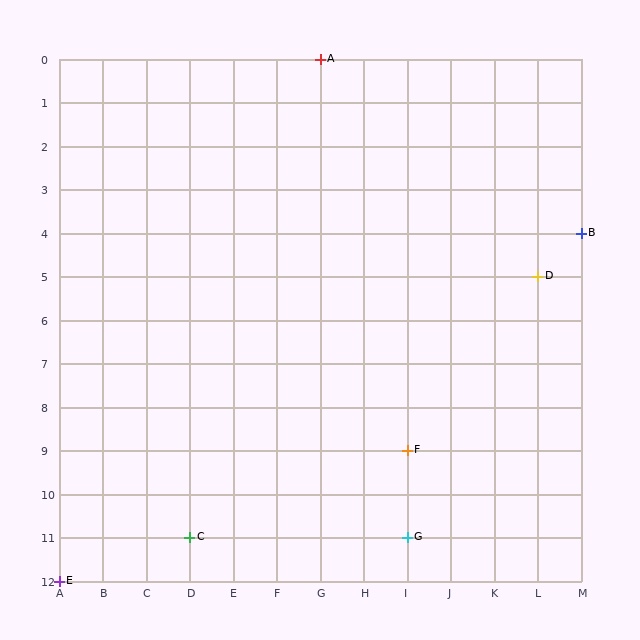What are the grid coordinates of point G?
Point G is at grid coordinates (I, 11).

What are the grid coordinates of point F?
Point F is at grid coordinates (I, 9).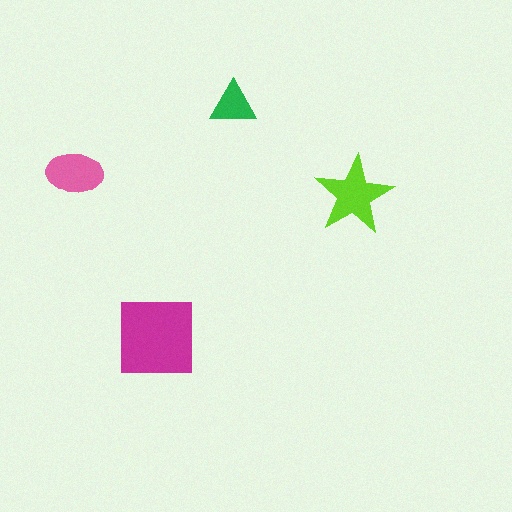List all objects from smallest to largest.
The green triangle, the pink ellipse, the lime star, the magenta square.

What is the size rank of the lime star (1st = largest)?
2nd.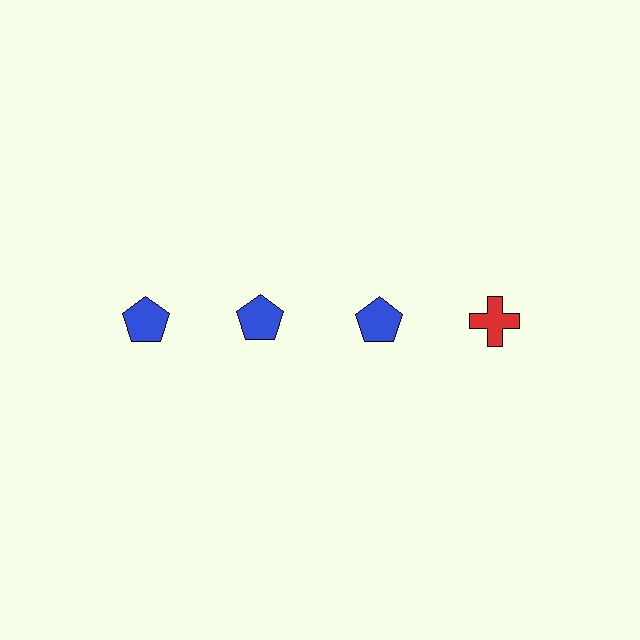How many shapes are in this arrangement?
There are 4 shapes arranged in a grid pattern.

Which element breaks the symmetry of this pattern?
The red cross in the top row, second from right column breaks the symmetry. All other shapes are blue pentagons.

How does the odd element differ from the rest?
It differs in both color (red instead of blue) and shape (cross instead of pentagon).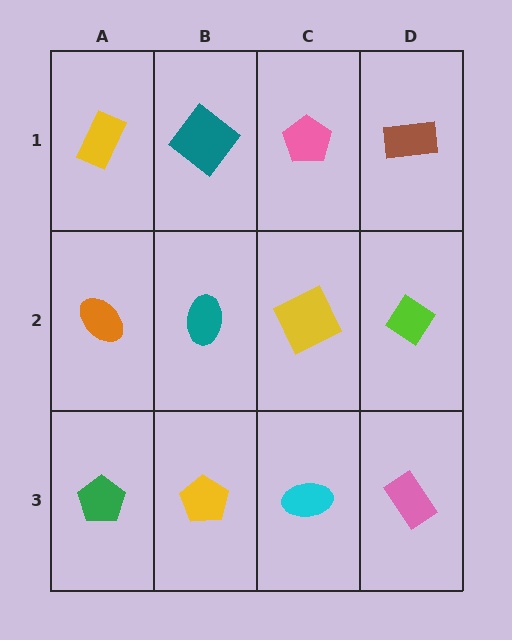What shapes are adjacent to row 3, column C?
A yellow square (row 2, column C), a yellow pentagon (row 3, column B), a pink rectangle (row 3, column D).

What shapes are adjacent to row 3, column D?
A lime diamond (row 2, column D), a cyan ellipse (row 3, column C).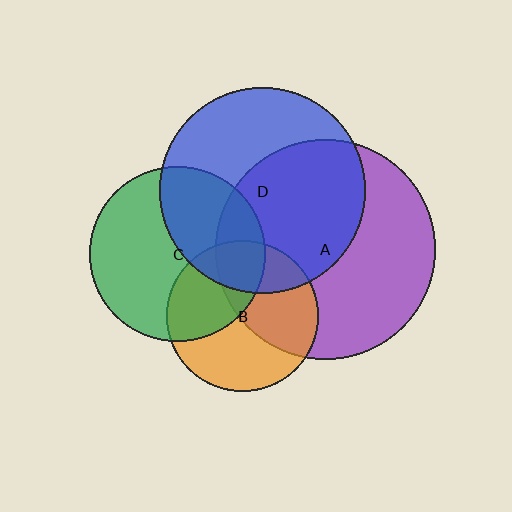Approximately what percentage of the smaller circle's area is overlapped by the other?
Approximately 55%.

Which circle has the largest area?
Circle A (purple).